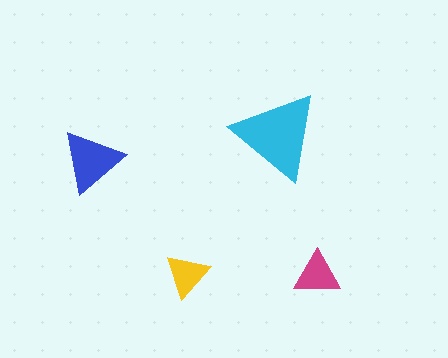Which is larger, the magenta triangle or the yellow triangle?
The magenta one.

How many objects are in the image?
There are 4 objects in the image.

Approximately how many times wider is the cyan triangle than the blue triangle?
About 1.5 times wider.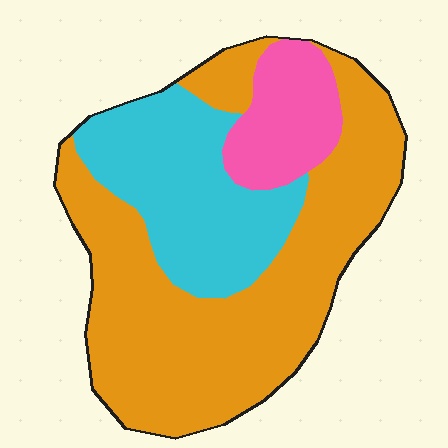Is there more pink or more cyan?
Cyan.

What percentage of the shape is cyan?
Cyan covers 28% of the shape.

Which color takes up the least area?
Pink, at roughly 15%.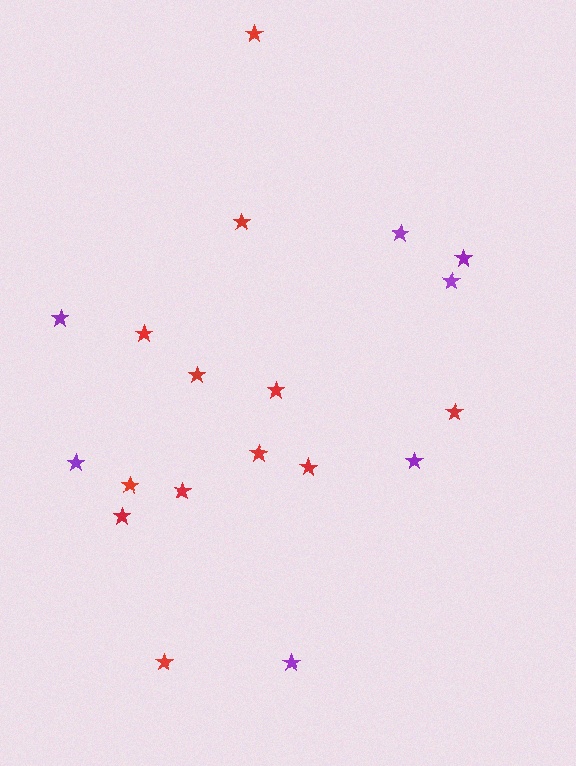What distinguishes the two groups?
There are 2 groups: one group of red stars (12) and one group of purple stars (7).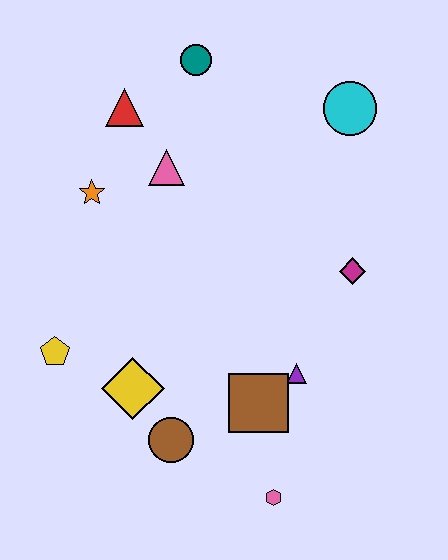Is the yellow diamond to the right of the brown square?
No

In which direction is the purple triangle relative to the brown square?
The purple triangle is to the right of the brown square.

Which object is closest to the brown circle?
The yellow diamond is closest to the brown circle.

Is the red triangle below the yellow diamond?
No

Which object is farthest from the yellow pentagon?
The cyan circle is farthest from the yellow pentagon.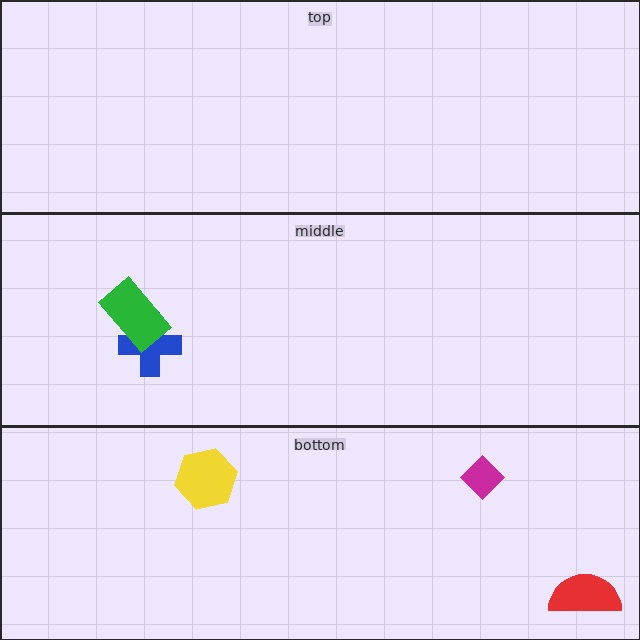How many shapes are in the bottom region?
3.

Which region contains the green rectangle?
The middle region.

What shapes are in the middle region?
The blue cross, the green rectangle.